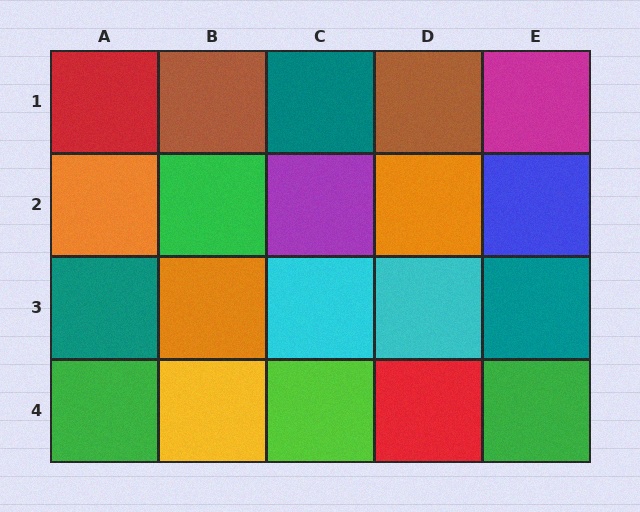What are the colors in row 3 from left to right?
Teal, orange, cyan, cyan, teal.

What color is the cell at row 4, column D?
Red.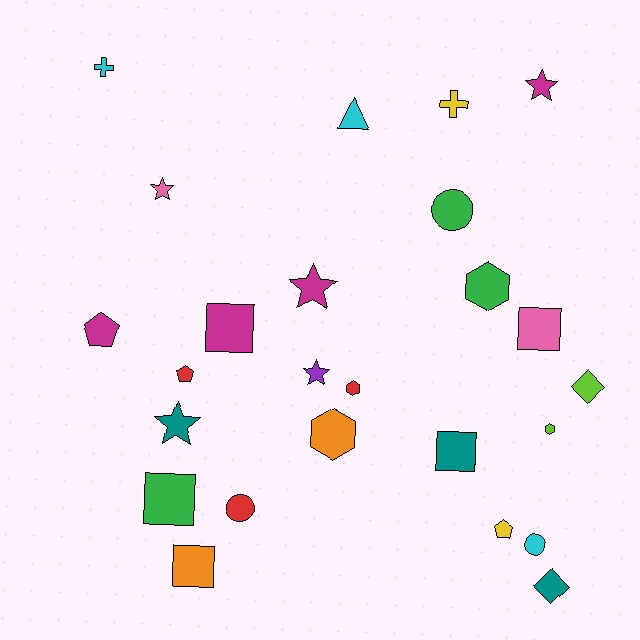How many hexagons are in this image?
There are 4 hexagons.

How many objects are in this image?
There are 25 objects.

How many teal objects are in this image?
There are 3 teal objects.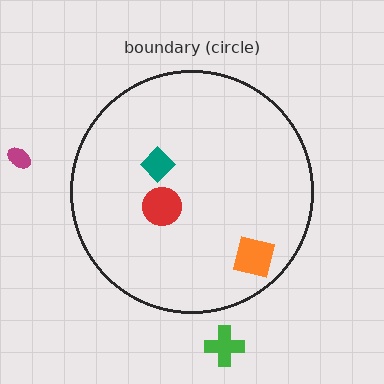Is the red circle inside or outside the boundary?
Inside.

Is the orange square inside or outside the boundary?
Inside.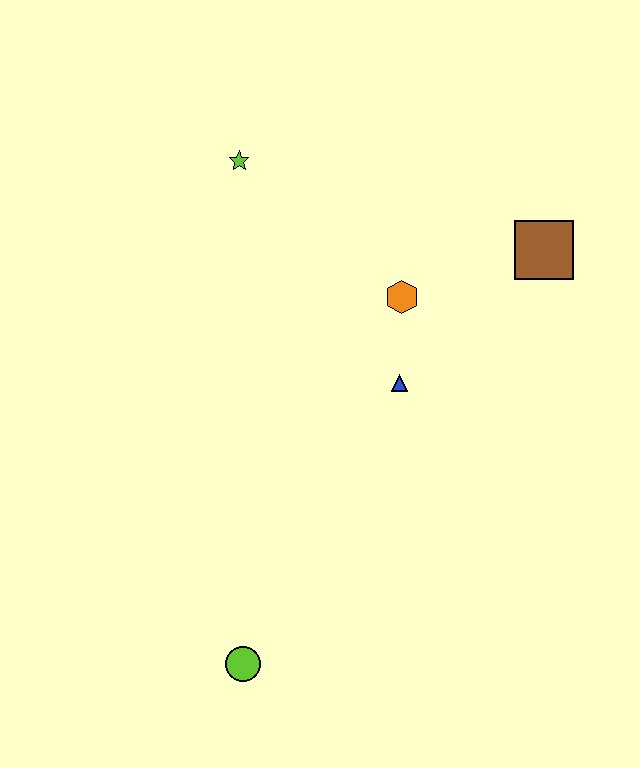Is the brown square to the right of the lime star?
Yes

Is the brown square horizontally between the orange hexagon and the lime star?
No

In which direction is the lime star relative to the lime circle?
The lime star is above the lime circle.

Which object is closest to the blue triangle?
The orange hexagon is closest to the blue triangle.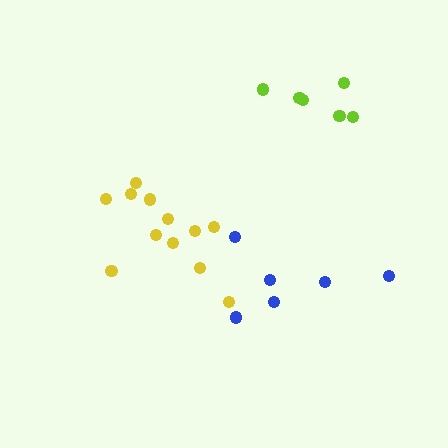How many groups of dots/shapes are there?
There are 3 groups.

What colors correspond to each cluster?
The clusters are colored: blue, yellow, lime.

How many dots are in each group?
Group 1: 6 dots, Group 2: 12 dots, Group 3: 6 dots (24 total).